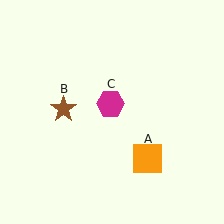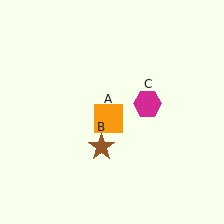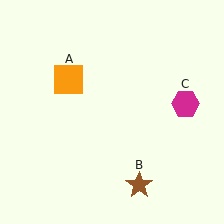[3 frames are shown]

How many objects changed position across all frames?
3 objects changed position: orange square (object A), brown star (object B), magenta hexagon (object C).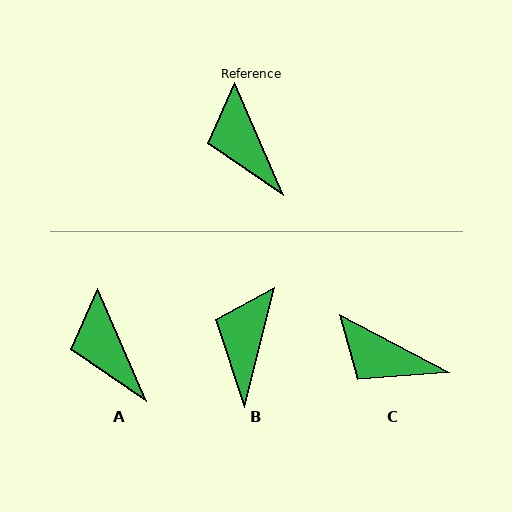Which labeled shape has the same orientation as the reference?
A.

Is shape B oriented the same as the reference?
No, it is off by about 37 degrees.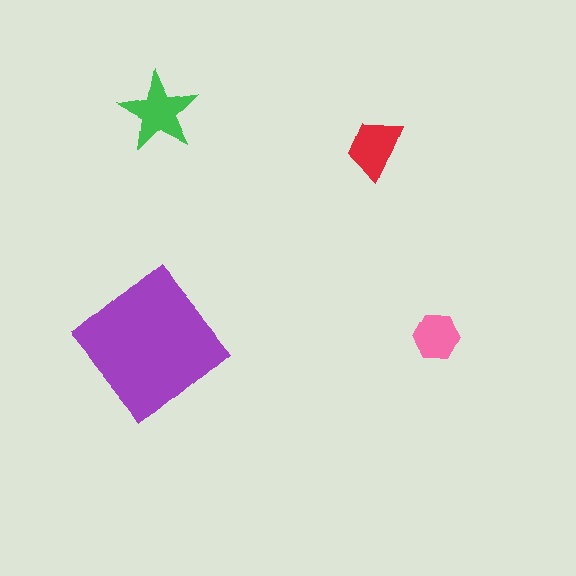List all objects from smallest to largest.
The pink hexagon, the red trapezoid, the green star, the purple diamond.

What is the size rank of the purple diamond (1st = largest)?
1st.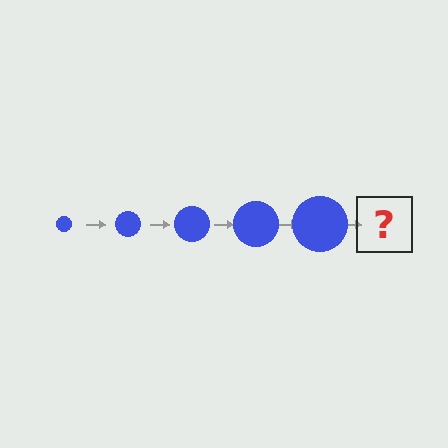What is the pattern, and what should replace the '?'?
The pattern is that the circle gets progressively larger each step. The '?' should be a blue circle, larger than the previous one.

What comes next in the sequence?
The next element should be a blue circle, larger than the previous one.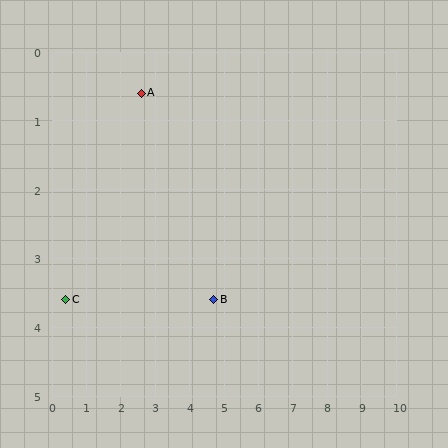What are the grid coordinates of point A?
Point A is at approximately (2.6, 0.6).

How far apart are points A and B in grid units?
Points A and B are about 3.7 grid units apart.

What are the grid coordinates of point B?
Point B is at approximately (4.7, 3.6).